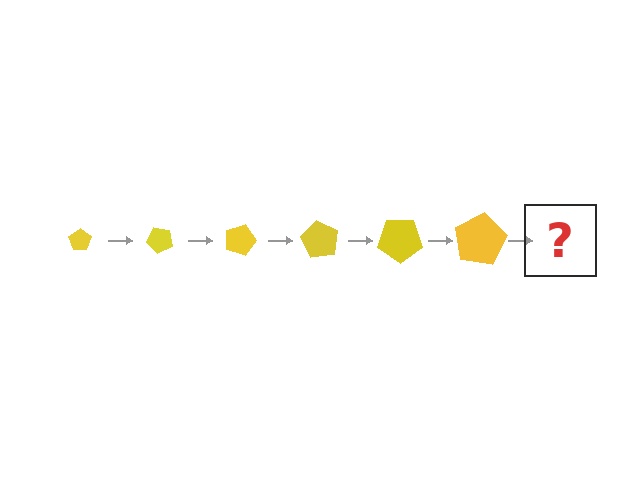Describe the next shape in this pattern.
It should be a pentagon, larger than the previous one and rotated 270 degrees from the start.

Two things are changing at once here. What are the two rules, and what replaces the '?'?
The two rules are that the pentagon grows larger each step and it rotates 45 degrees each step. The '?' should be a pentagon, larger than the previous one and rotated 270 degrees from the start.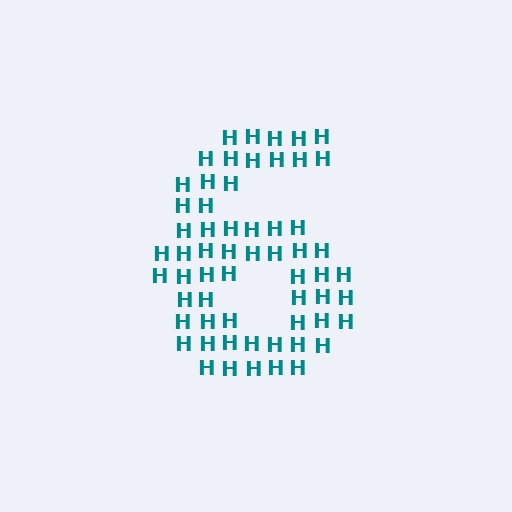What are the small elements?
The small elements are letter H's.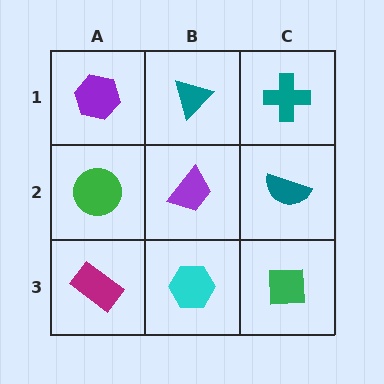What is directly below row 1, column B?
A purple trapezoid.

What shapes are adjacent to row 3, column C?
A teal semicircle (row 2, column C), a cyan hexagon (row 3, column B).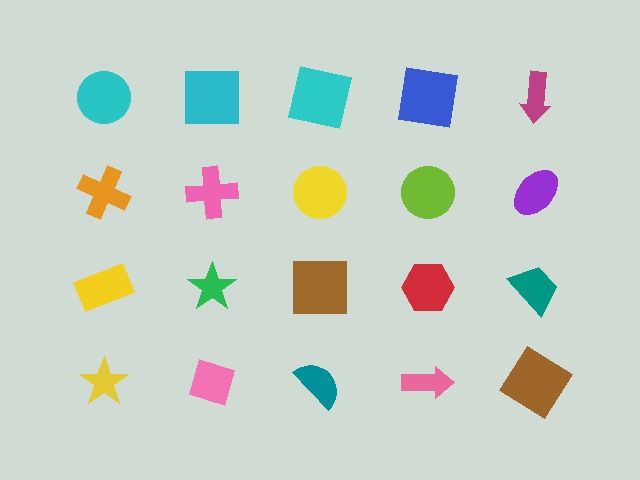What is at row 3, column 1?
A yellow rectangle.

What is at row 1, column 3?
A cyan square.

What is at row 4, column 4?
A pink arrow.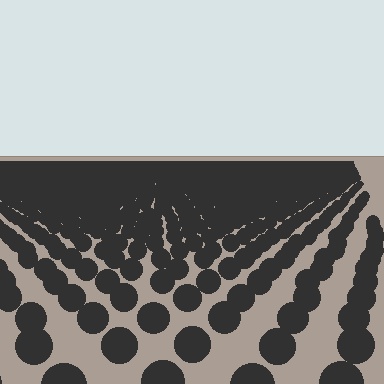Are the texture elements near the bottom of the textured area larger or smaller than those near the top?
Larger. Near the bottom, elements are closer to the viewer and appear at a bigger on-screen size.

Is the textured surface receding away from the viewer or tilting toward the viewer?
The surface is receding away from the viewer. Texture elements get smaller and denser toward the top.